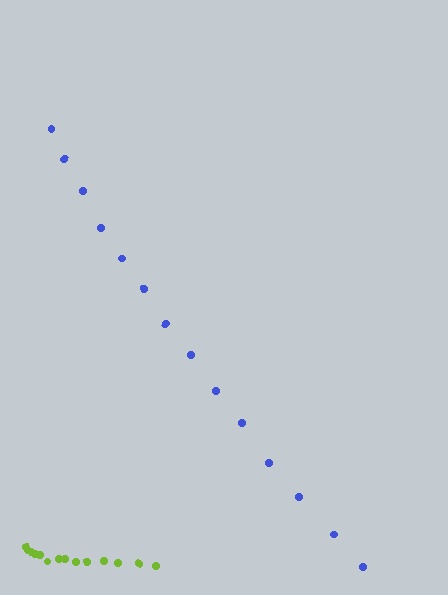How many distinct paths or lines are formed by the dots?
There are 2 distinct paths.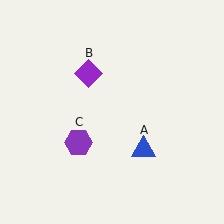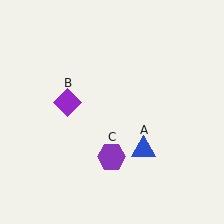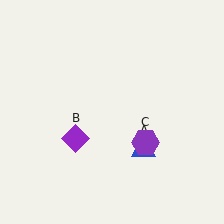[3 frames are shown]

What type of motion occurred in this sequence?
The purple diamond (object B), purple hexagon (object C) rotated counterclockwise around the center of the scene.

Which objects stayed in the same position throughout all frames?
Blue triangle (object A) remained stationary.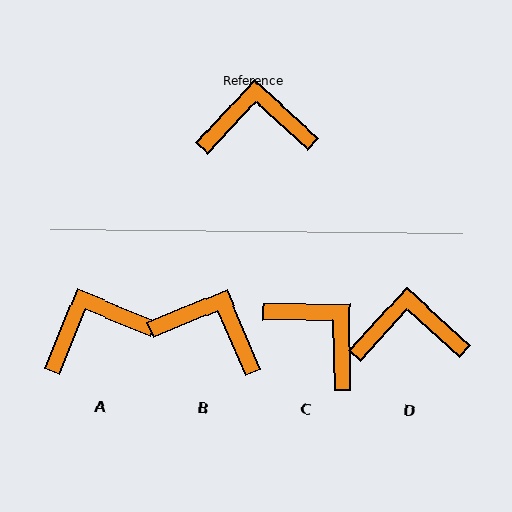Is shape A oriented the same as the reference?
No, it is off by about 20 degrees.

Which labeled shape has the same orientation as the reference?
D.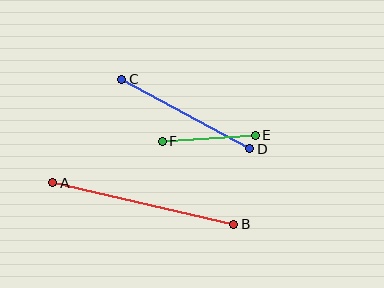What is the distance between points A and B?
The distance is approximately 186 pixels.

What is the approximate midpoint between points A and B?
The midpoint is at approximately (143, 204) pixels.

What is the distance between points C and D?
The distance is approximately 145 pixels.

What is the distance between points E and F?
The distance is approximately 93 pixels.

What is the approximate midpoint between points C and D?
The midpoint is at approximately (186, 114) pixels.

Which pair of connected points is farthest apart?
Points A and B are farthest apart.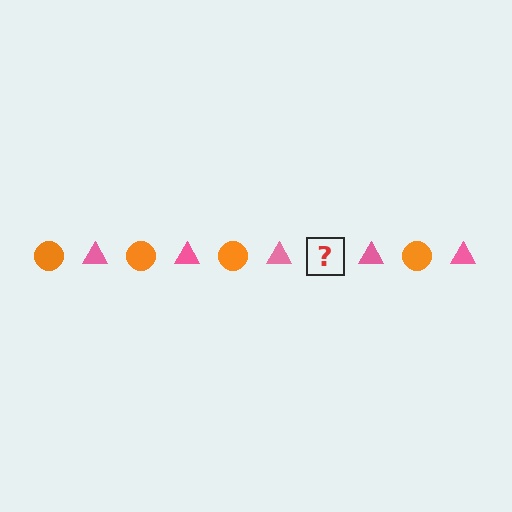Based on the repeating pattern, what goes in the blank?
The blank should be an orange circle.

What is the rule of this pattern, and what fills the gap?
The rule is that the pattern alternates between orange circle and pink triangle. The gap should be filled with an orange circle.